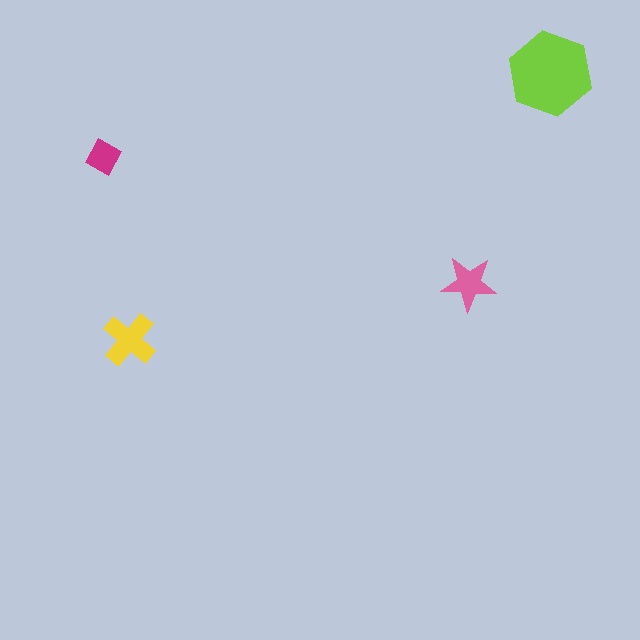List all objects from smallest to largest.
The magenta diamond, the pink star, the yellow cross, the lime hexagon.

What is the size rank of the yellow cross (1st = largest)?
2nd.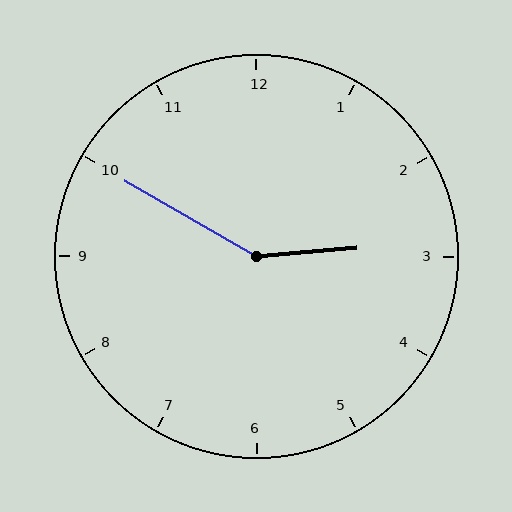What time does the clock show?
2:50.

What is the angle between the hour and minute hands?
Approximately 145 degrees.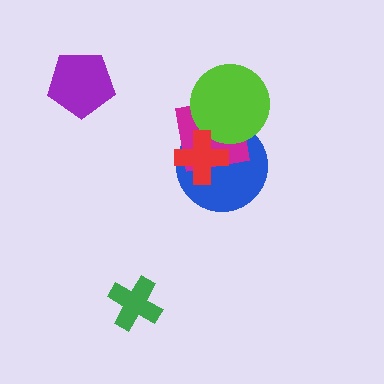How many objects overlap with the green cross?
0 objects overlap with the green cross.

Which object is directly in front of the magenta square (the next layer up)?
The lime circle is directly in front of the magenta square.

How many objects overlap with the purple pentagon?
0 objects overlap with the purple pentagon.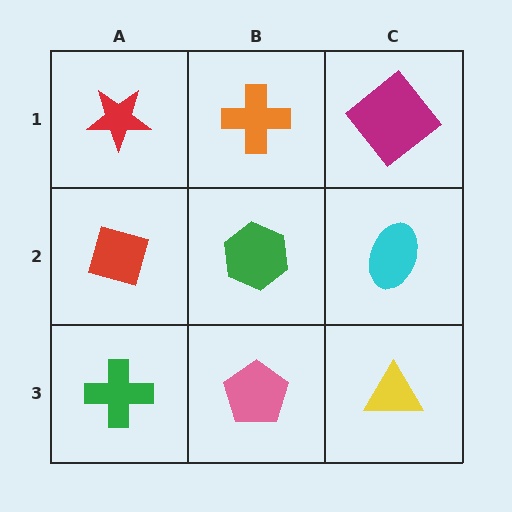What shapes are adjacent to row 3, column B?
A green hexagon (row 2, column B), a green cross (row 3, column A), a yellow triangle (row 3, column C).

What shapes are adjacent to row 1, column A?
A red diamond (row 2, column A), an orange cross (row 1, column B).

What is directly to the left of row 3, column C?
A pink pentagon.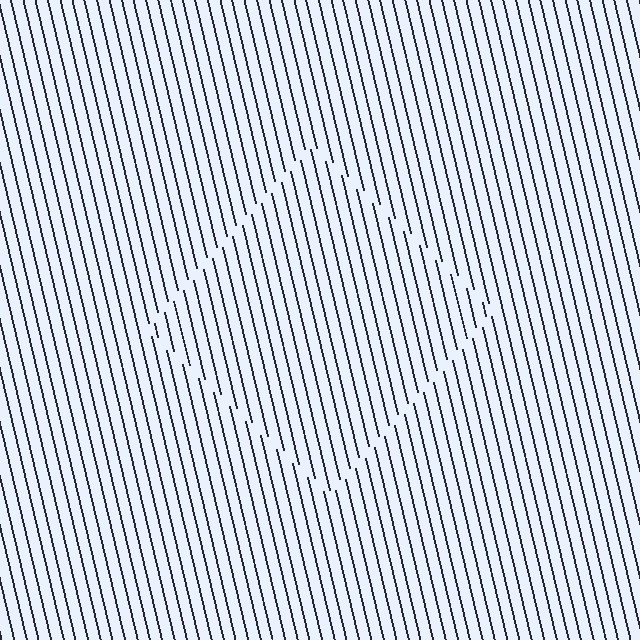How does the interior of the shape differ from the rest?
The interior of the shape contains the same grating, shifted by half a period — the contour is defined by the phase discontinuity where line-ends from the inner and outer gratings abut.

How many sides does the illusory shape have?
4 sides — the line-ends trace a square.